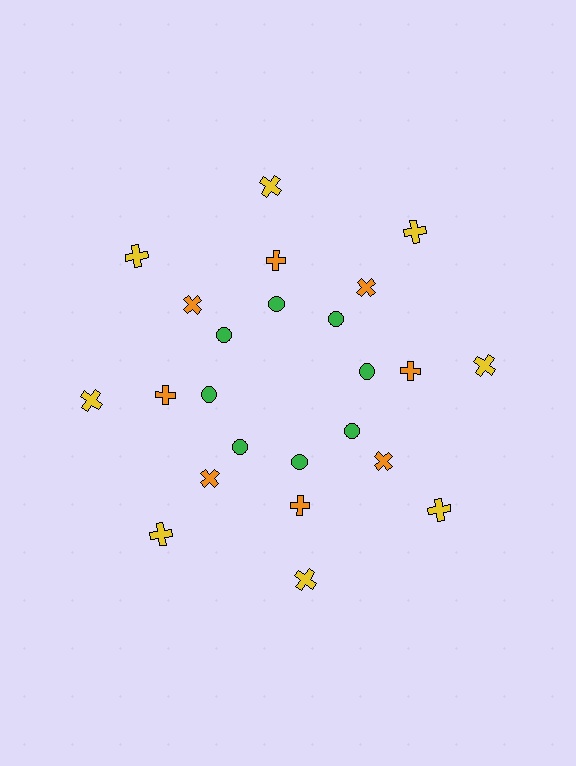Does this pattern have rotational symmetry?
Yes, this pattern has 8-fold rotational symmetry. It looks the same after rotating 45 degrees around the center.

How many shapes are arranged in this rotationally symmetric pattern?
There are 24 shapes, arranged in 8 groups of 3.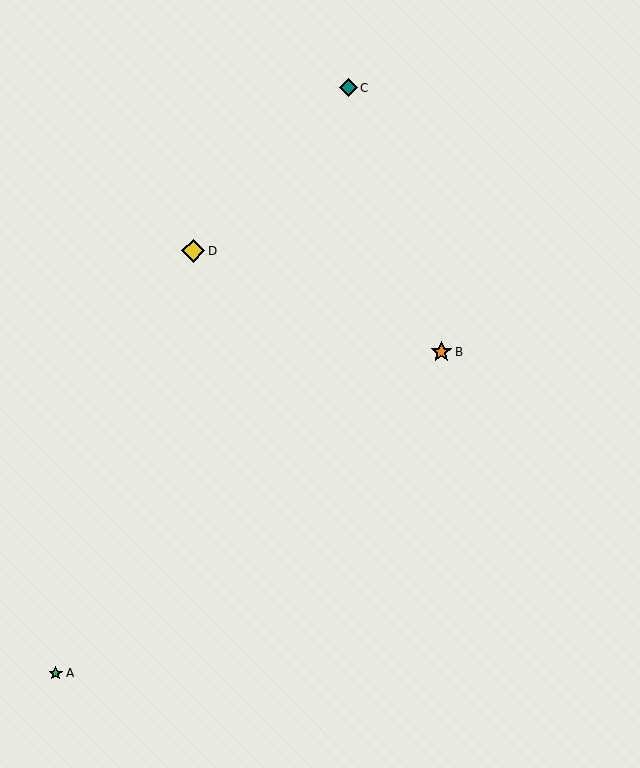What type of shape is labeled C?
Shape C is a teal diamond.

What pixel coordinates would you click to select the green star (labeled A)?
Click at (56, 673) to select the green star A.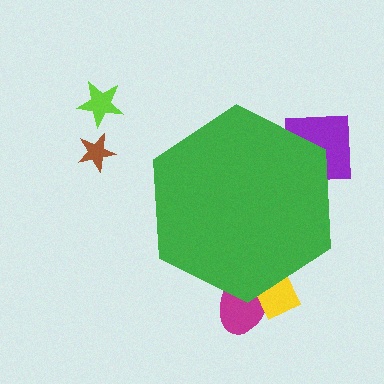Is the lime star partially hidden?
No, the lime star is fully visible.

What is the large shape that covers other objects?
A green hexagon.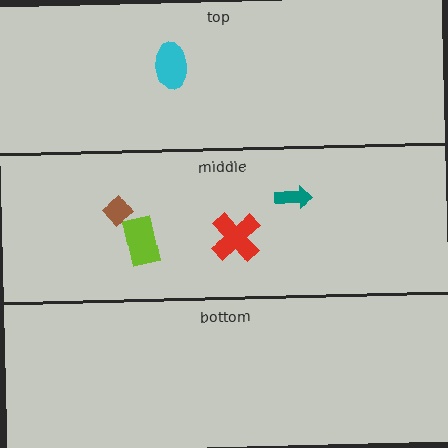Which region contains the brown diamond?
The middle region.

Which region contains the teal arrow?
The middle region.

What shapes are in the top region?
The cyan ellipse.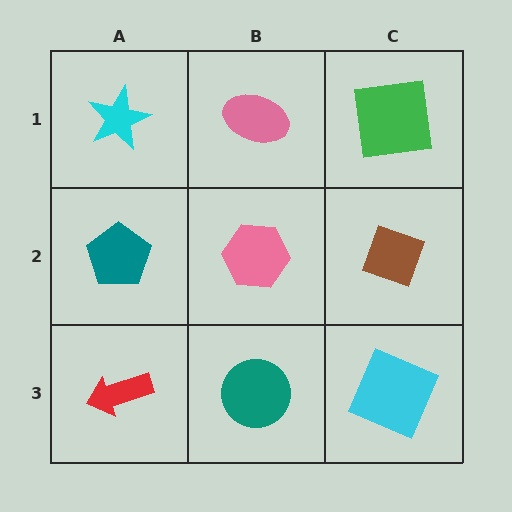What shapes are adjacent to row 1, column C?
A brown diamond (row 2, column C), a pink ellipse (row 1, column B).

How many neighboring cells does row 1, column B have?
3.